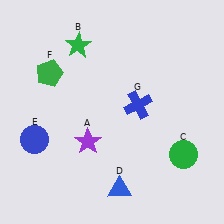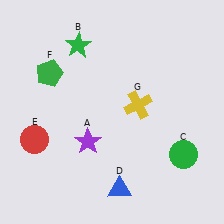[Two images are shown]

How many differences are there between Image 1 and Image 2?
There are 2 differences between the two images.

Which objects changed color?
E changed from blue to red. G changed from blue to yellow.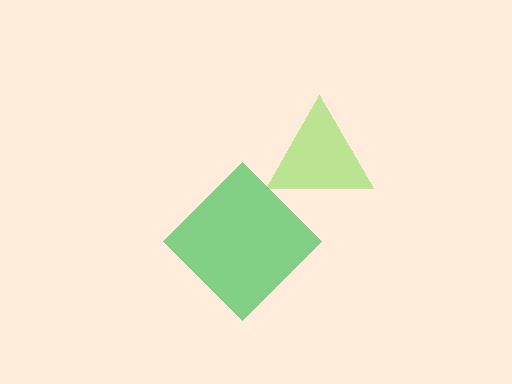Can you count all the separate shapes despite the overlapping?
Yes, there are 2 separate shapes.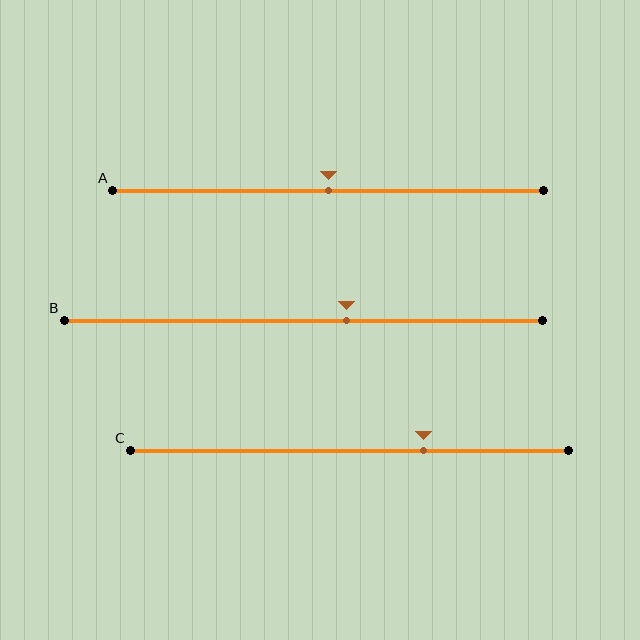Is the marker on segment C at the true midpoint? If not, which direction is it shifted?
No, the marker on segment C is shifted to the right by about 17% of the segment length.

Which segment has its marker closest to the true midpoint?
Segment A has its marker closest to the true midpoint.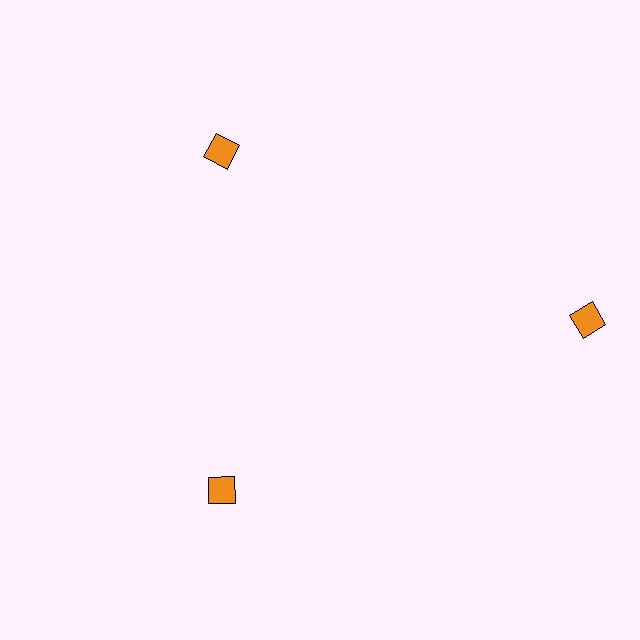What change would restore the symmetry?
The symmetry would be restored by moving it inward, back onto the ring so that all 3 diamonds sit at equal angles and equal distance from the center.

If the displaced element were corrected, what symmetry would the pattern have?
It would have 3-fold rotational symmetry — the pattern would map onto itself every 120 degrees.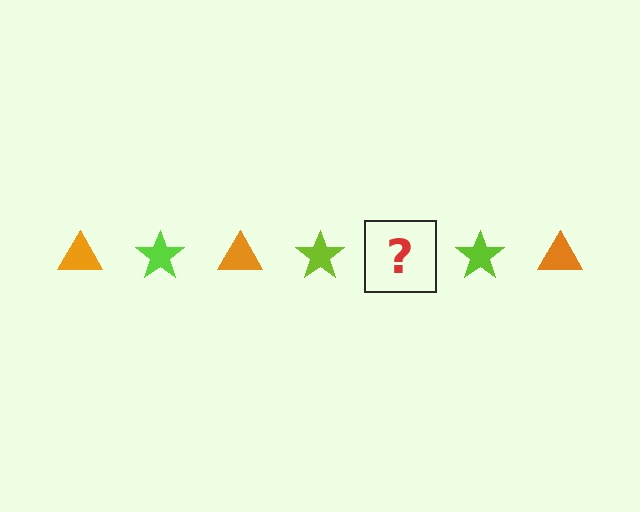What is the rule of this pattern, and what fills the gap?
The rule is that the pattern alternates between orange triangle and lime star. The gap should be filled with an orange triangle.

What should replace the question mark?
The question mark should be replaced with an orange triangle.